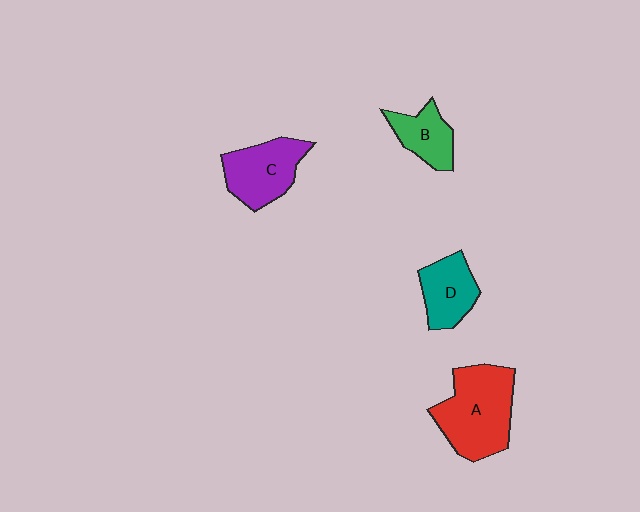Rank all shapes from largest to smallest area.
From largest to smallest: A (red), C (purple), D (teal), B (green).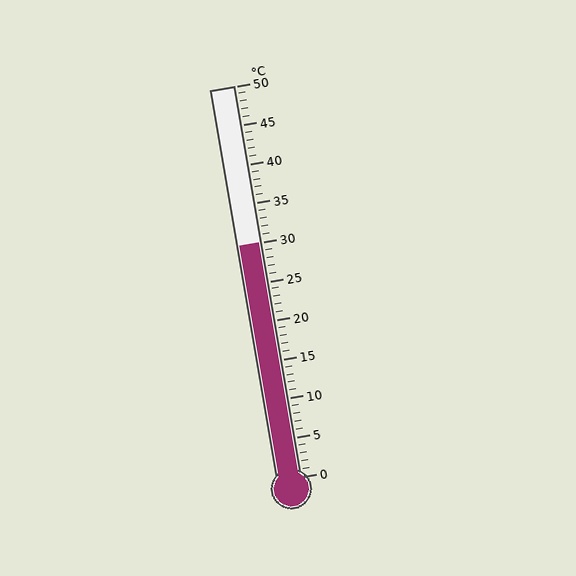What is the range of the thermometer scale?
The thermometer scale ranges from 0°C to 50°C.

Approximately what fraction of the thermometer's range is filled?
The thermometer is filled to approximately 60% of its range.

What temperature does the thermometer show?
The thermometer shows approximately 30°C.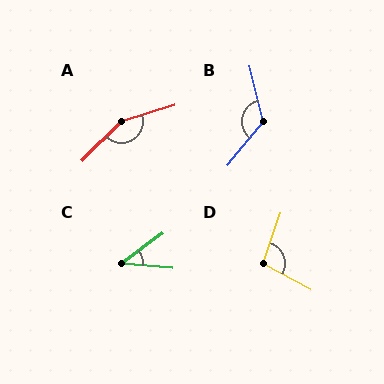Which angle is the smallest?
C, at approximately 41 degrees.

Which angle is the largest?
A, at approximately 152 degrees.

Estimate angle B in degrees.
Approximately 127 degrees.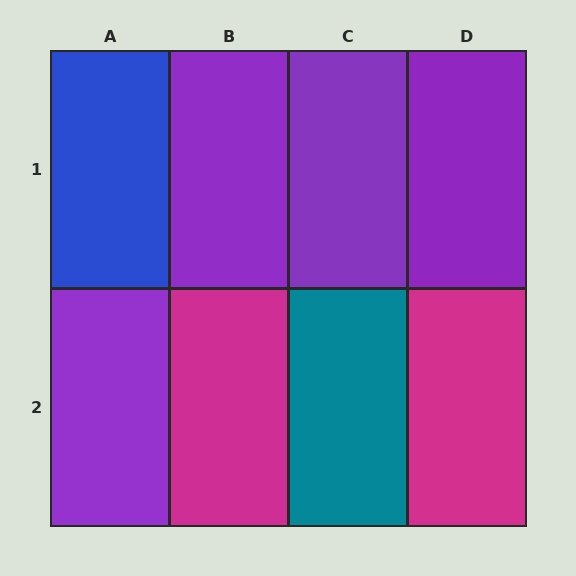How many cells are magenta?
2 cells are magenta.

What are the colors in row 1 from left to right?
Blue, purple, purple, purple.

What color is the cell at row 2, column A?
Purple.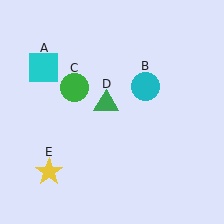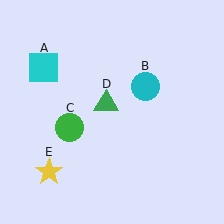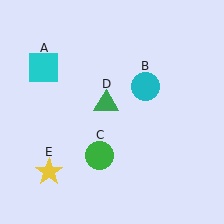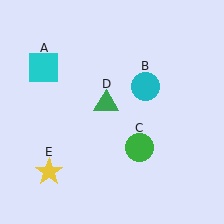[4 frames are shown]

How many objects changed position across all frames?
1 object changed position: green circle (object C).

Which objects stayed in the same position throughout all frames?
Cyan square (object A) and cyan circle (object B) and green triangle (object D) and yellow star (object E) remained stationary.